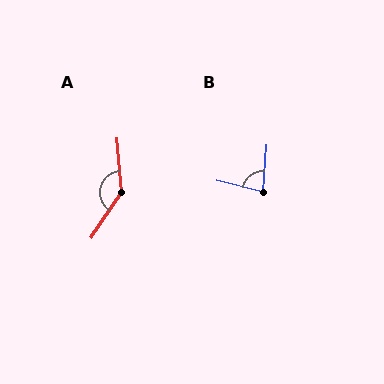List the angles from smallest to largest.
B (80°), A (142°).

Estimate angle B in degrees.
Approximately 80 degrees.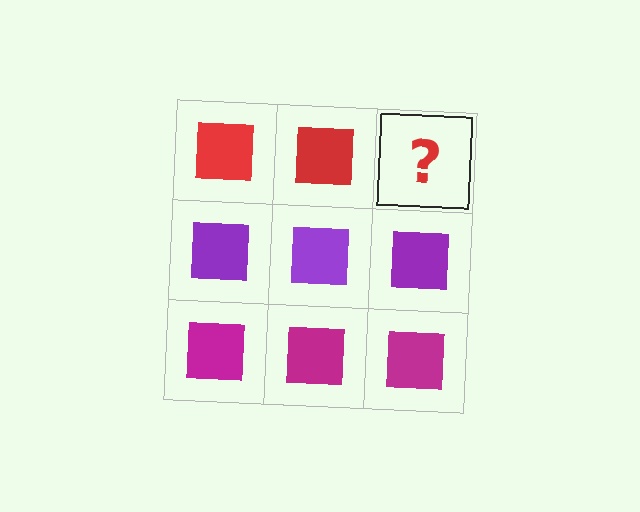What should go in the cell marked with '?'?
The missing cell should contain a red square.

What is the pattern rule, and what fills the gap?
The rule is that each row has a consistent color. The gap should be filled with a red square.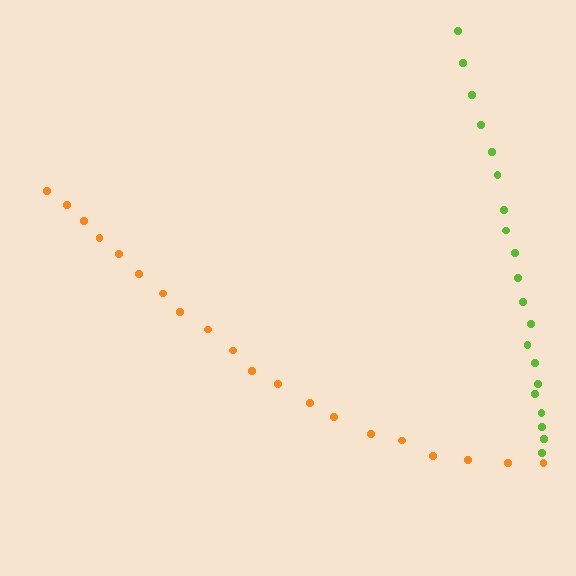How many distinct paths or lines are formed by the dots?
There are 2 distinct paths.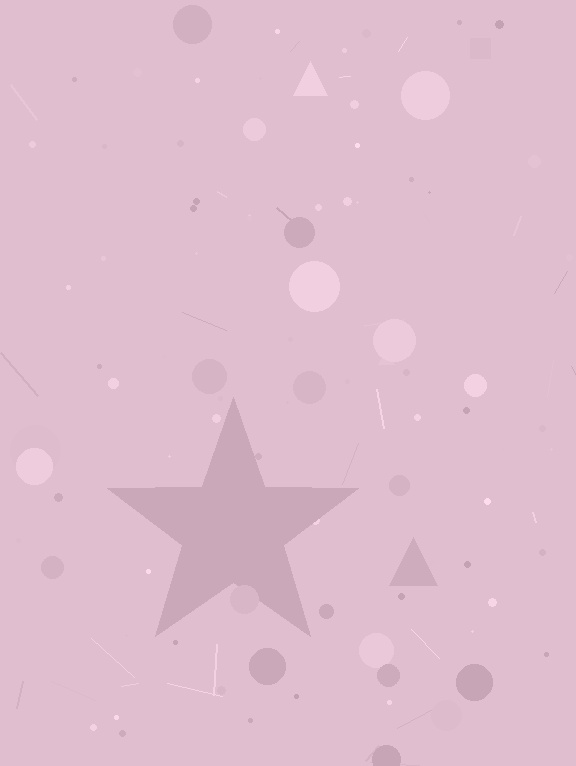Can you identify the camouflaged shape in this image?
The camouflaged shape is a star.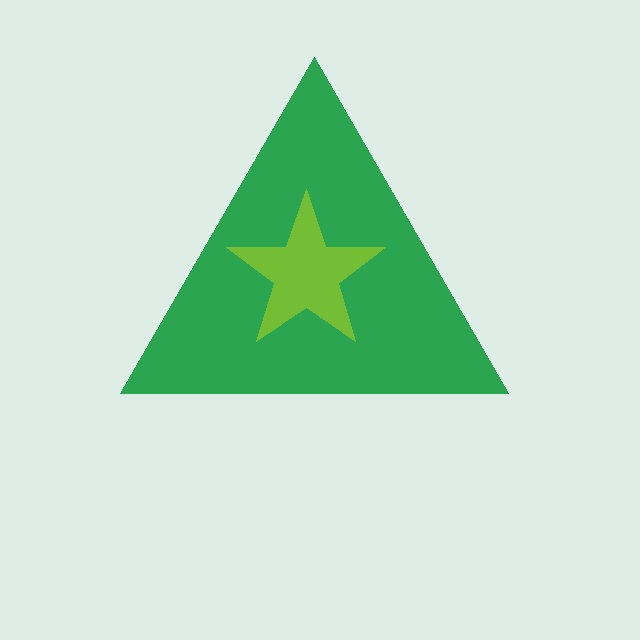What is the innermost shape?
The lime star.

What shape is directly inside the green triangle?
The lime star.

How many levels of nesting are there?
2.